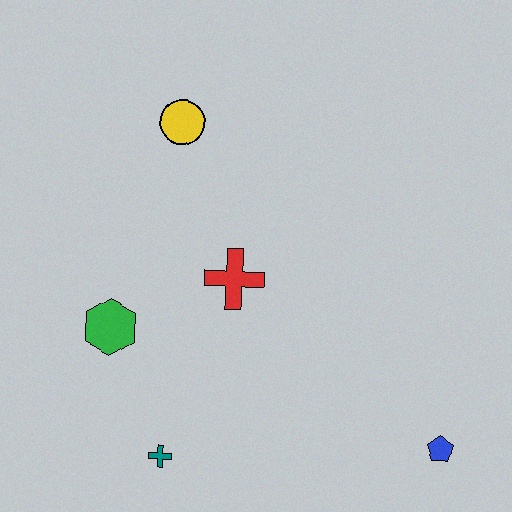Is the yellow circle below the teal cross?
No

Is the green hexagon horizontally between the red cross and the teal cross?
No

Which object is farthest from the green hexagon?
The blue pentagon is farthest from the green hexagon.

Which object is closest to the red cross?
The green hexagon is closest to the red cross.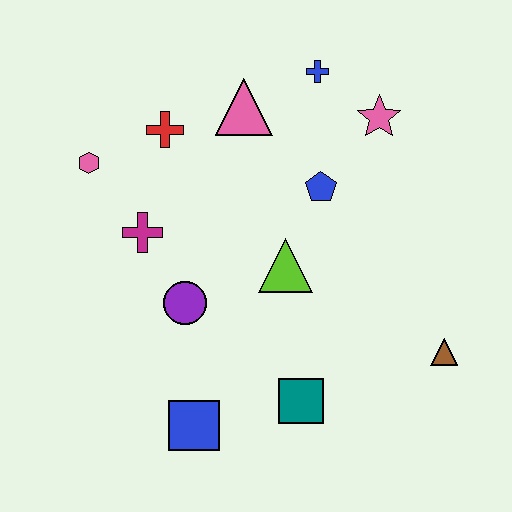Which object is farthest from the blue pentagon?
The blue square is farthest from the blue pentagon.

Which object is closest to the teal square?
The blue square is closest to the teal square.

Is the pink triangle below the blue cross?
Yes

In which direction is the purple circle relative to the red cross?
The purple circle is below the red cross.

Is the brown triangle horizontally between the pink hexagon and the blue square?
No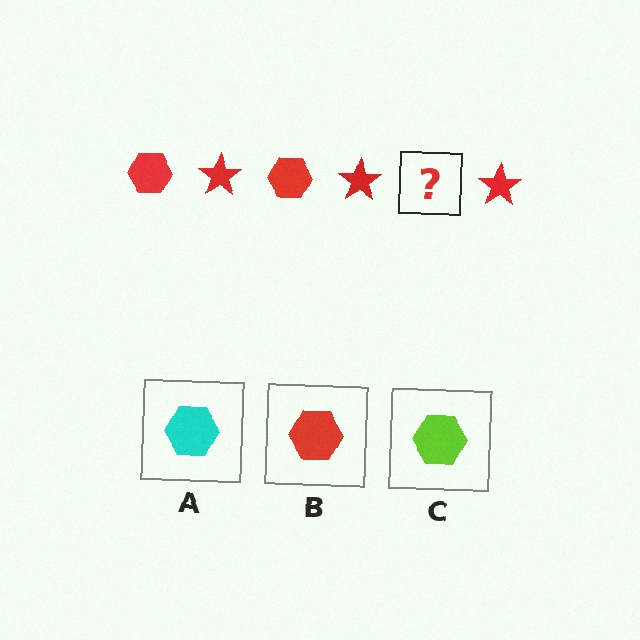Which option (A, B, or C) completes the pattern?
B.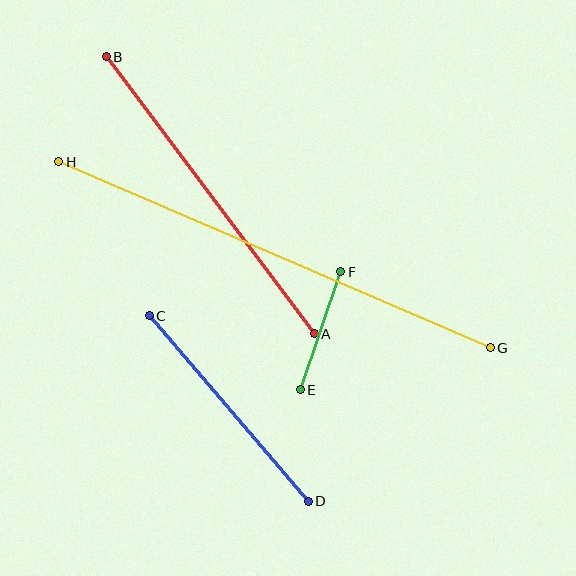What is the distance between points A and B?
The distance is approximately 346 pixels.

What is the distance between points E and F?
The distance is approximately 125 pixels.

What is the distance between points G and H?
The distance is approximately 470 pixels.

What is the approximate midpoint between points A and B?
The midpoint is at approximately (210, 195) pixels.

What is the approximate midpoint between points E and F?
The midpoint is at approximately (320, 331) pixels.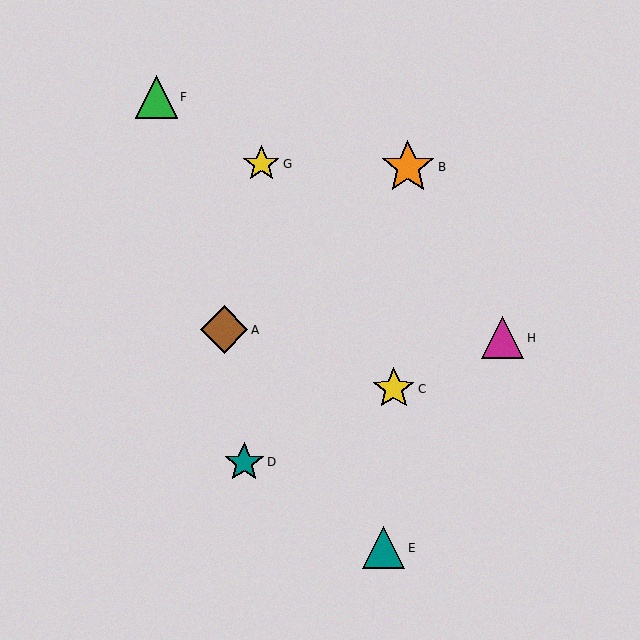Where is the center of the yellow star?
The center of the yellow star is at (261, 164).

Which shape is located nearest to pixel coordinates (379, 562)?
The teal triangle (labeled E) at (384, 548) is nearest to that location.